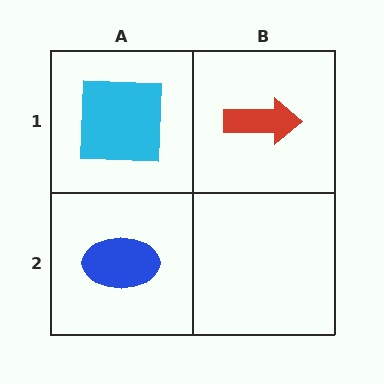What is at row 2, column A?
A blue ellipse.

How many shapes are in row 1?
2 shapes.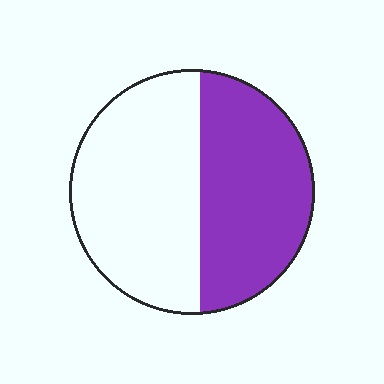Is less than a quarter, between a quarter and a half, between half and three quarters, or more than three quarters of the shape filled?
Between a quarter and a half.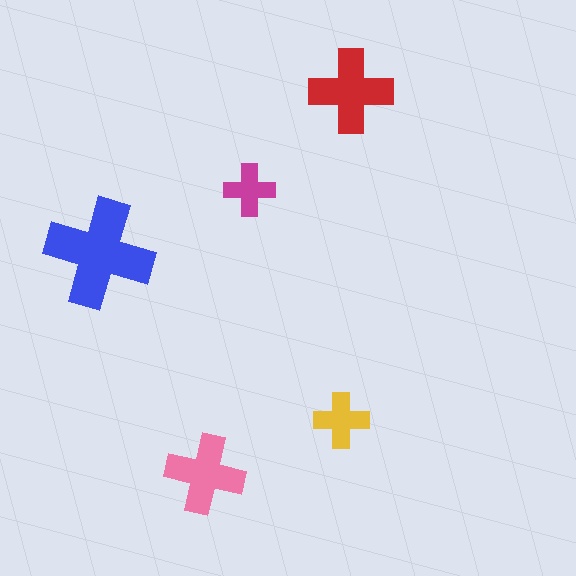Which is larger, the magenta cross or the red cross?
The red one.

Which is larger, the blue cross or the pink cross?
The blue one.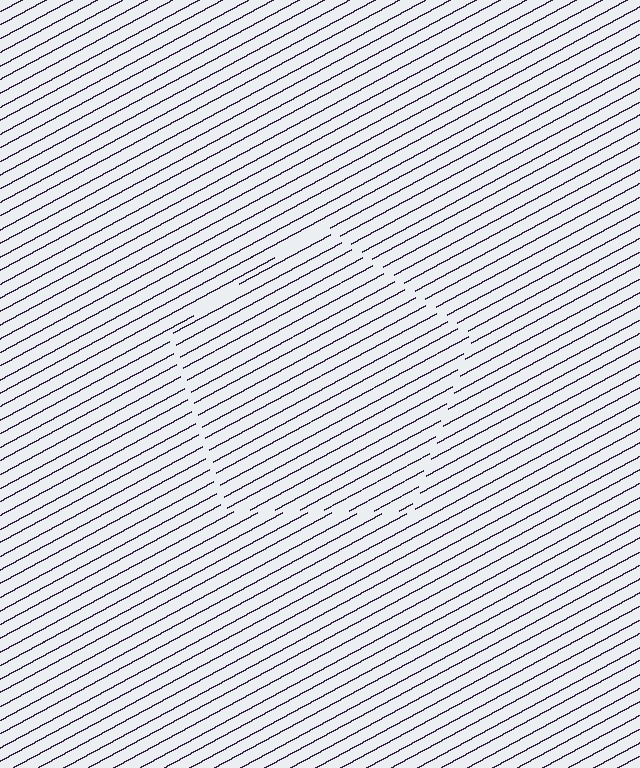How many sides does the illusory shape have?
5 sides — the line-ends trace a pentagon.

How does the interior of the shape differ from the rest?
The interior of the shape contains the same grating, shifted by half a period — the contour is defined by the phase discontinuity where line-ends from the inner and outer gratings abut.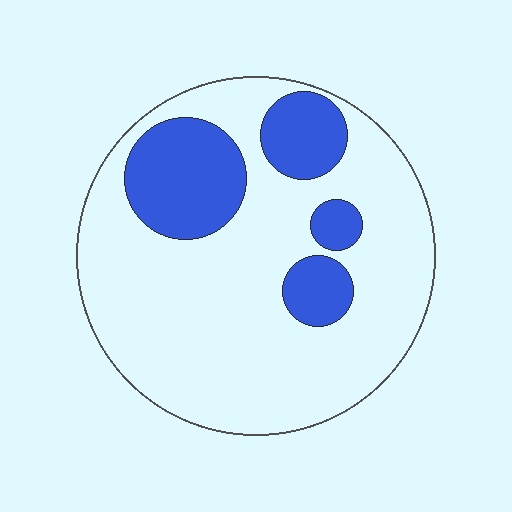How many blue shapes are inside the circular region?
4.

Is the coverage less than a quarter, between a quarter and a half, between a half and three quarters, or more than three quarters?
Less than a quarter.